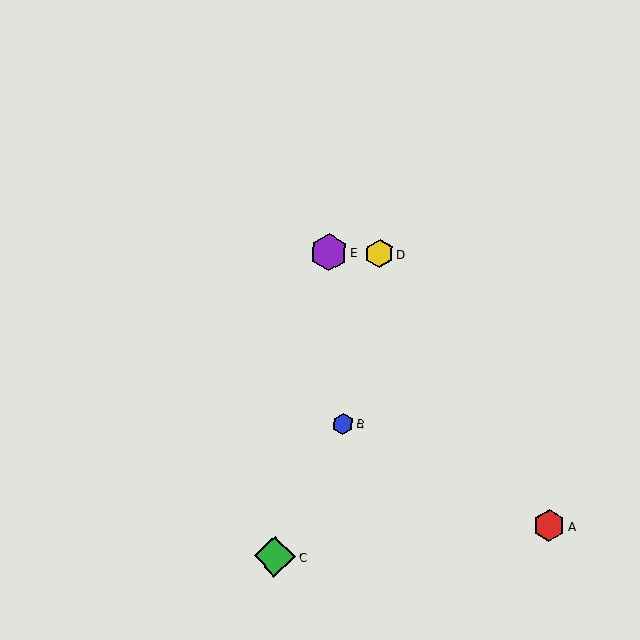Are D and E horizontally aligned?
Yes, both are at y≈254.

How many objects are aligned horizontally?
2 objects (D, E) are aligned horizontally.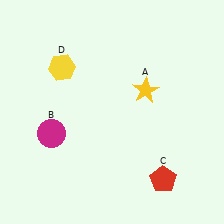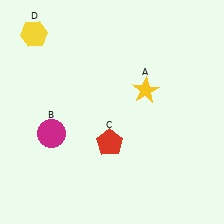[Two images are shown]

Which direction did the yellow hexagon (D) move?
The yellow hexagon (D) moved up.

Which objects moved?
The objects that moved are: the red pentagon (C), the yellow hexagon (D).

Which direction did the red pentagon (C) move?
The red pentagon (C) moved left.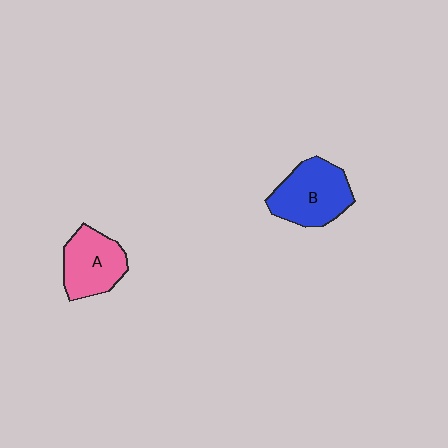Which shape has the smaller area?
Shape A (pink).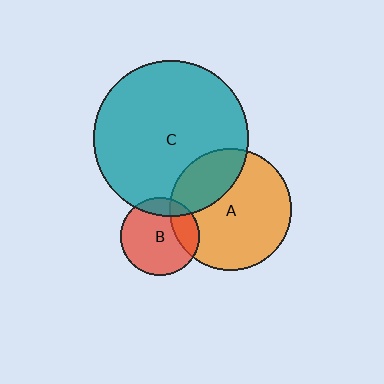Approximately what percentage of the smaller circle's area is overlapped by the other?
Approximately 30%.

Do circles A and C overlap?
Yes.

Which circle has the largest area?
Circle C (teal).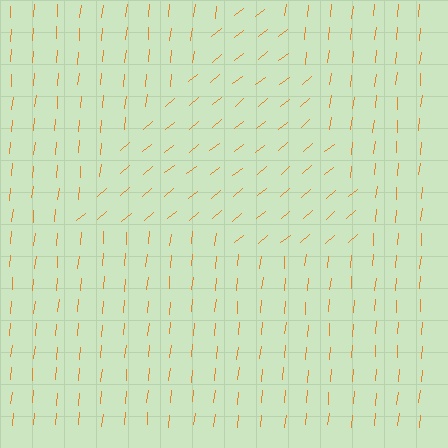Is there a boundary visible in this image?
Yes, there is a texture boundary formed by a change in line orientation.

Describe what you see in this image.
The image is filled with small orange line segments. A triangle region in the image has lines oriented differently from the surrounding lines, creating a visible texture boundary.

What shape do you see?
I see a triangle.